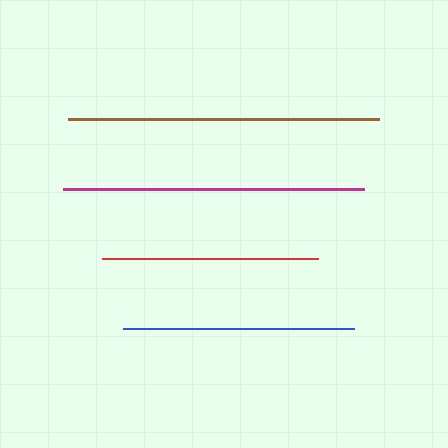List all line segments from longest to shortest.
From longest to shortest: brown, magenta, blue, red.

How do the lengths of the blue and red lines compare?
The blue and red lines are approximately the same length.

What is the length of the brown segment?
The brown segment is approximately 311 pixels long.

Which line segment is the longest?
The brown line is the longest at approximately 311 pixels.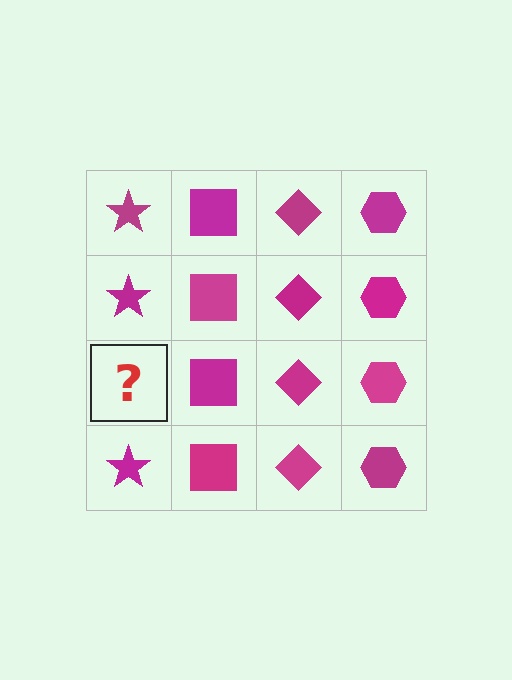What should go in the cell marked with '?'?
The missing cell should contain a magenta star.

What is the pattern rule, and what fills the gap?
The rule is that each column has a consistent shape. The gap should be filled with a magenta star.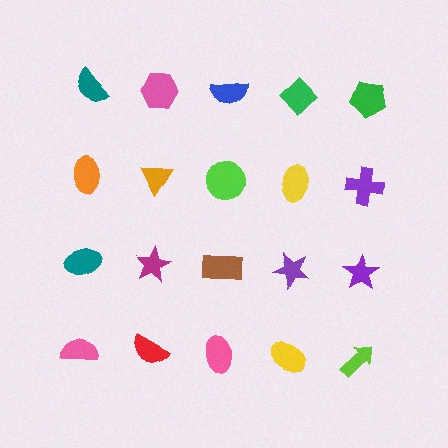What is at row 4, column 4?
A yellow ellipse.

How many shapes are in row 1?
5 shapes.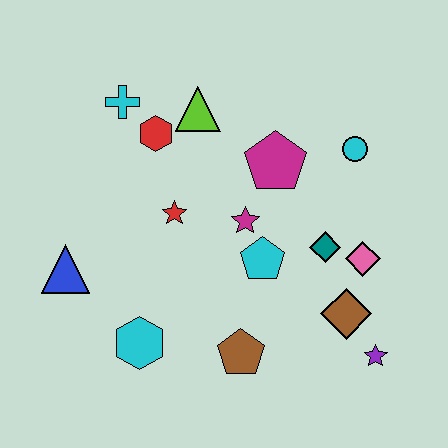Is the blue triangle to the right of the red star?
No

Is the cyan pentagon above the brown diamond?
Yes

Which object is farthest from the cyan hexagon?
The cyan circle is farthest from the cyan hexagon.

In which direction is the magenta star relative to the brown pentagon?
The magenta star is above the brown pentagon.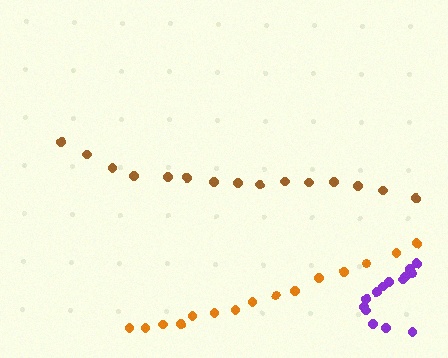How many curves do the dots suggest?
There are 3 distinct paths.